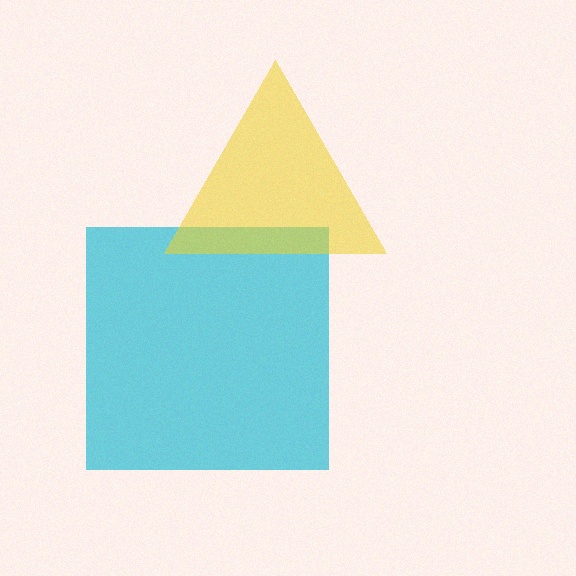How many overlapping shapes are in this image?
There are 2 overlapping shapes in the image.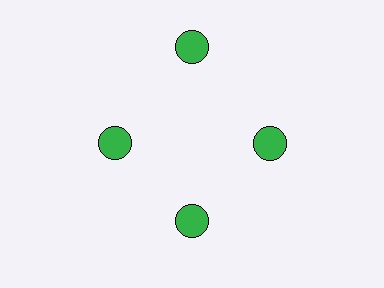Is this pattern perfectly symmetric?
No. The 4 green circles are arranged in a ring, but one element near the 12 o'clock position is pushed outward from the center, breaking the 4-fold rotational symmetry.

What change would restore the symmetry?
The symmetry would be restored by moving it inward, back onto the ring so that all 4 circles sit at equal angles and equal distance from the center.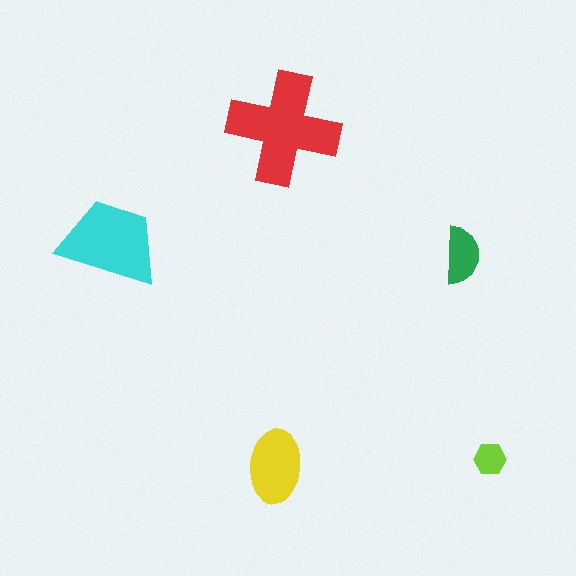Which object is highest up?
The red cross is topmost.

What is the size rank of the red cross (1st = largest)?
1st.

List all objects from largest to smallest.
The red cross, the cyan trapezoid, the yellow ellipse, the green semicircle, the lime hexagon.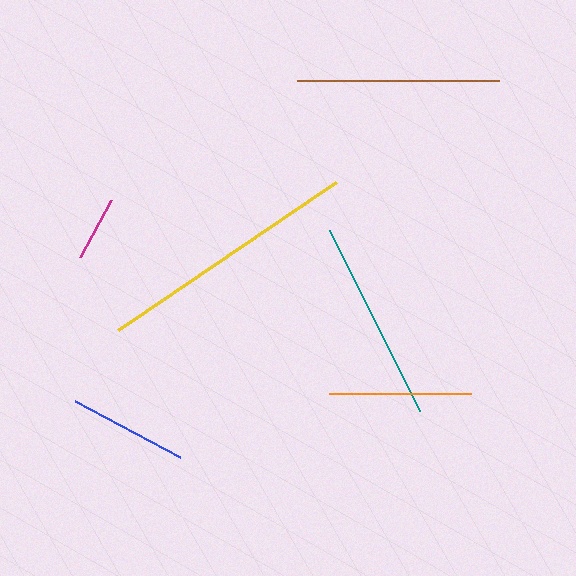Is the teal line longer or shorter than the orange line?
The teal line is longer than the orange line.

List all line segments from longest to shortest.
From longest to shortest: yellow, teal, brown, orange, blue, magenta.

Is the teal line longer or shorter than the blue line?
The teal line is longer than the blue line.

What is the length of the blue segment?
The blue segment is approximately 119 pixels long.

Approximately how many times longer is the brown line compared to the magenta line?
The brown line is approximately 3.1 times the length of the magenta line.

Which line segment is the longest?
The yellow line is the longest at approximately 262 pixels.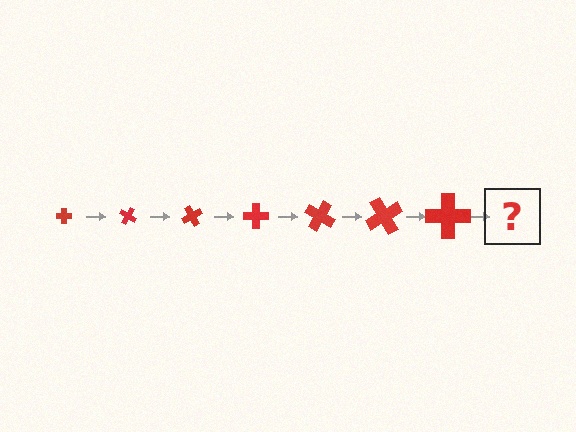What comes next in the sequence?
The next element should be a cross, larger than the previous one and rotated 210 degrees from the start.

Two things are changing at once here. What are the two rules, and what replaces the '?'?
The two rules are that the cross grows larger each step and it rotates 30 degrees each step. The '?' should be a cross, larger than the previous one and rotated 210 degrees from the start.